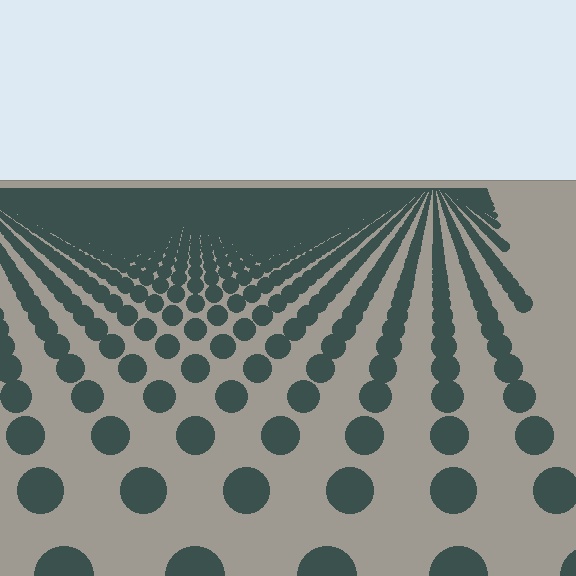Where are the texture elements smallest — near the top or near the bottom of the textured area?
Near the top.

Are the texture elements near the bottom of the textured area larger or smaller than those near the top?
Larger. Near the bottom, elements are closer to the viewer and appear at a bigger on-screen size.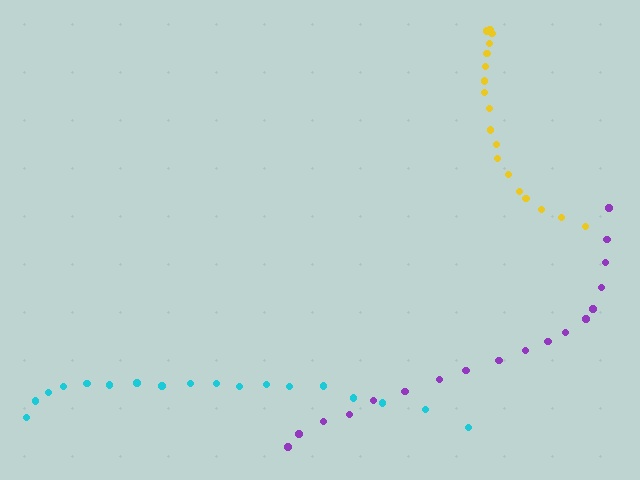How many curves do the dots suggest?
There are 3 distinct paths.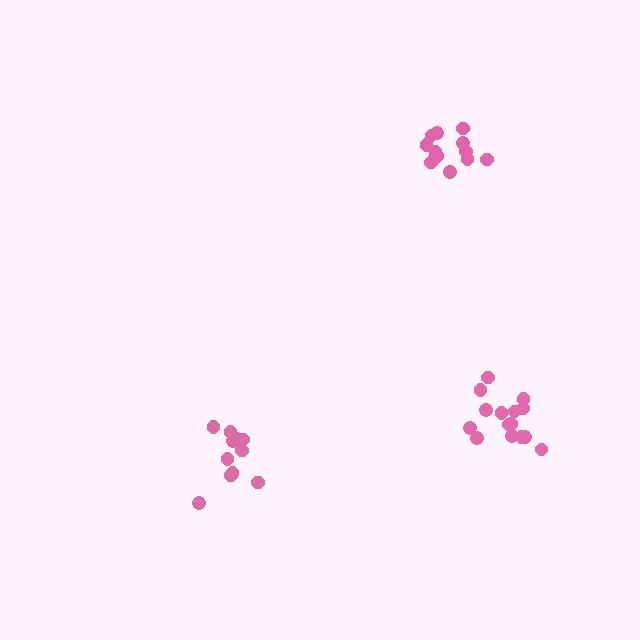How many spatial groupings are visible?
There are 3 spatial groupings.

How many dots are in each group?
Group 1: 13 dots, Group 2: 15 dots, Group 3: 11 dots (39 total).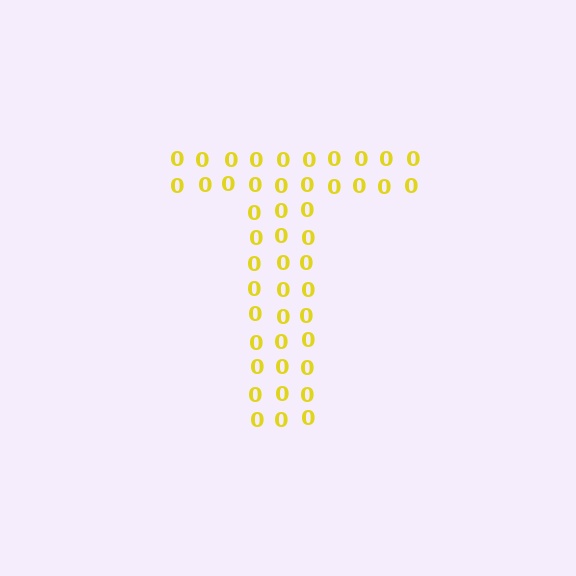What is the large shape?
The large shape is the letter T.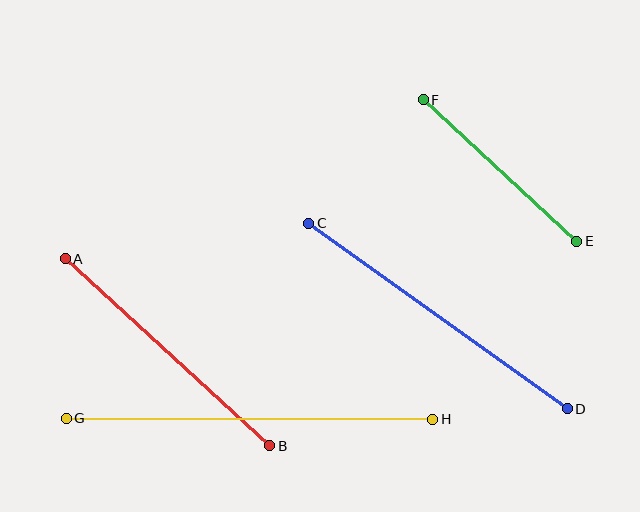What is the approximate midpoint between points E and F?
The midpoint is at approximately (500, 170) pixels.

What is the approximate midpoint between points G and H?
The midpoint is at approximately (250, 419) pixels.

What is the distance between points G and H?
The distance is approximately 367 pixels.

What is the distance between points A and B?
The distance is approximately 277 pixels.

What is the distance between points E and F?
The distance is approximately 209 pixels.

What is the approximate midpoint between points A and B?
The midpoint is at approximately (167, 352) pixels.